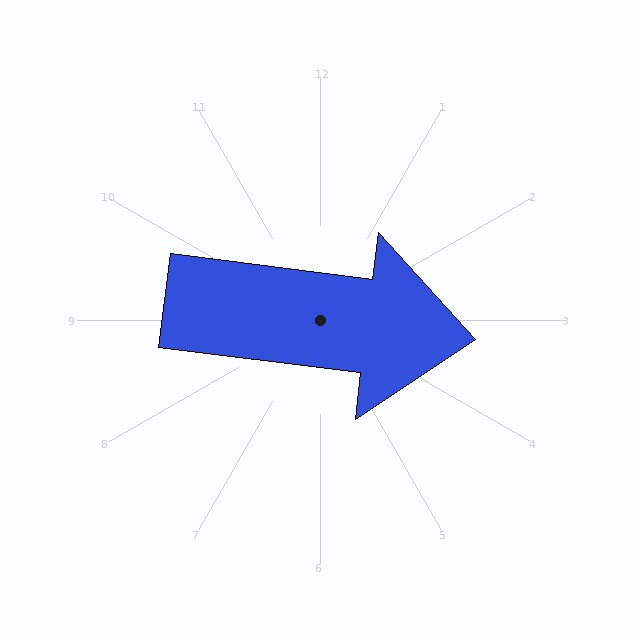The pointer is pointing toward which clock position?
Roughly 3 o'clock.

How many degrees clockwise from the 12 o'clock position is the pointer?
Approximately 97 degrees.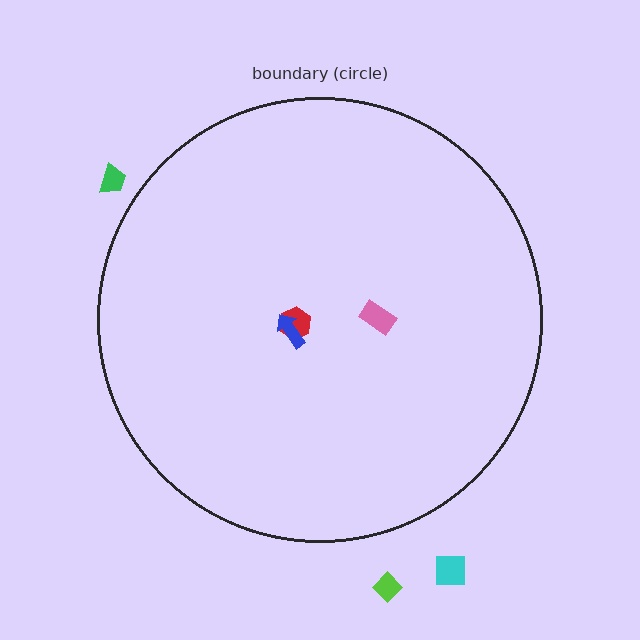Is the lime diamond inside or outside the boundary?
Outside.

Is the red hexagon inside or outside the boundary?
Inside.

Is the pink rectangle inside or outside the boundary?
Inside.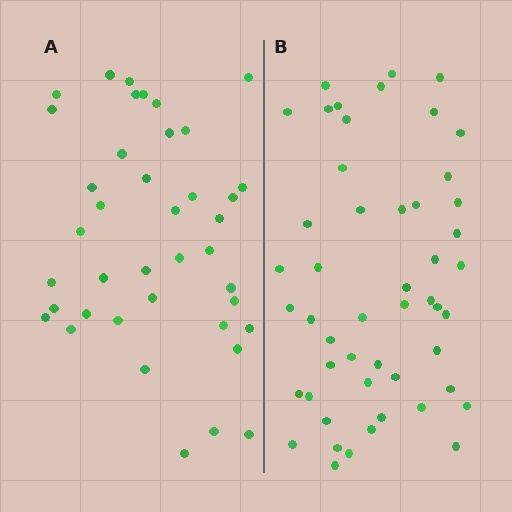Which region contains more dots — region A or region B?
Region B (the right region) has more dots.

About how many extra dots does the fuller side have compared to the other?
Region B has roughly 10 or so more dots than region A.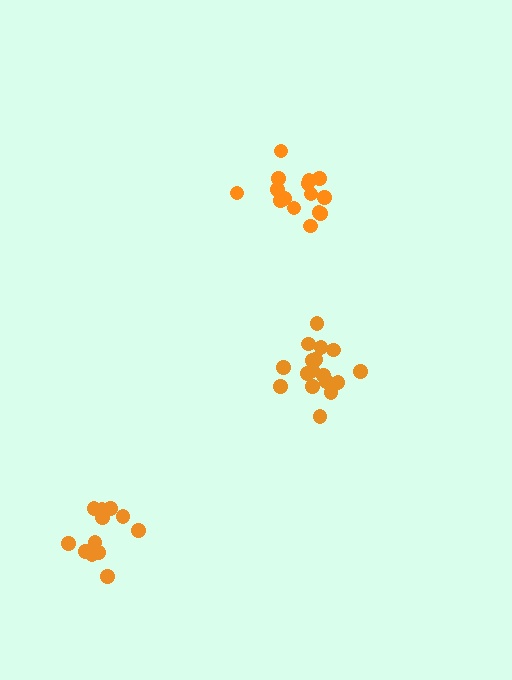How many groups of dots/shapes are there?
There are 3 groups.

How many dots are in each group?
Group 1: 12 dots, Group 2: 17 dots, Group 3: 15 dots (44 total).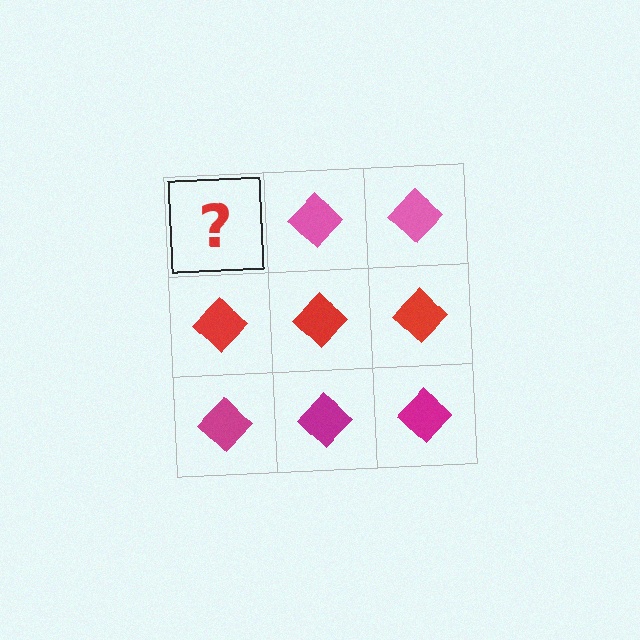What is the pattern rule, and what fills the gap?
The rule is that each row has a consistent color. The gap should be filled with a pink diamond.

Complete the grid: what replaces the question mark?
The question mark should be replaced with a pink diamond.